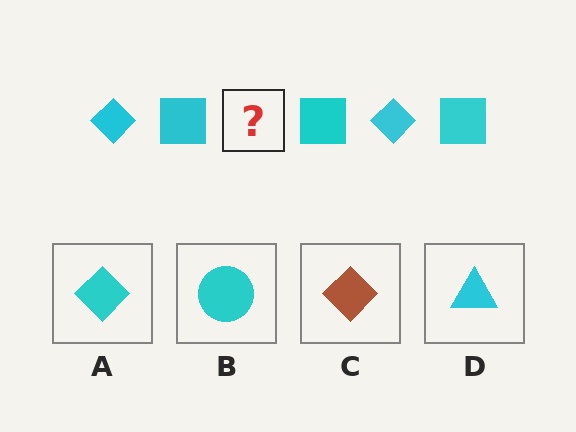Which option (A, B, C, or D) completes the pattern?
A.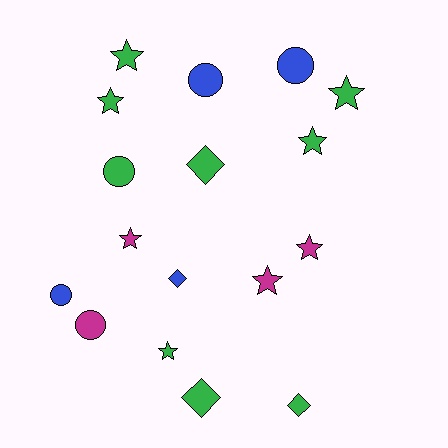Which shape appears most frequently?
Star, with 8 objects.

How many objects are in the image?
There are 17 objects.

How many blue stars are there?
There are no blue stars.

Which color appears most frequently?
Green, with 9 objects.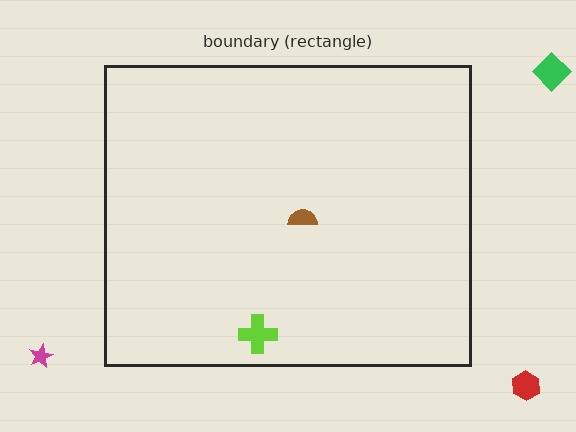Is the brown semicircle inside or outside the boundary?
Inside.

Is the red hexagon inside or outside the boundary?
Outside.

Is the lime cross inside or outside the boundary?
Inside.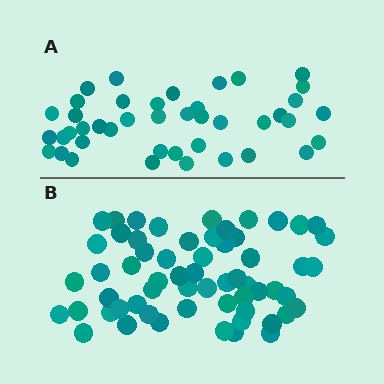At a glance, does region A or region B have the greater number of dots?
Region B (the bottom region) has more dots.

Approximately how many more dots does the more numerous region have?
Region B has approximately 20 more dots than region A.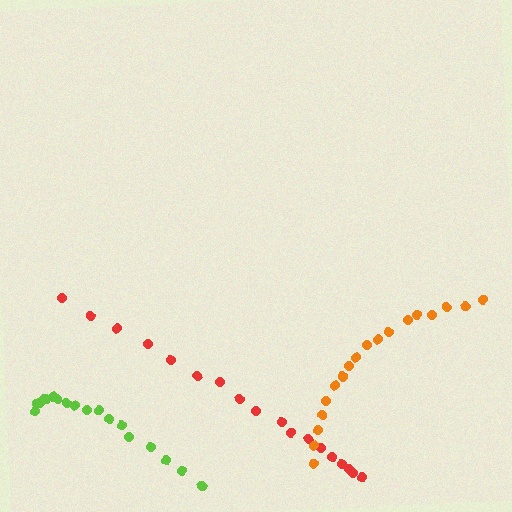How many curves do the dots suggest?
There are 3 distinct paths.